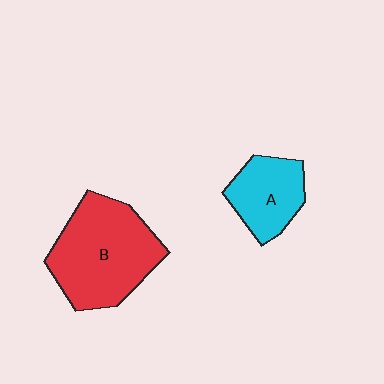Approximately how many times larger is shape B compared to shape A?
Approximately 1.9 times.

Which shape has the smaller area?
Shape A (cyan).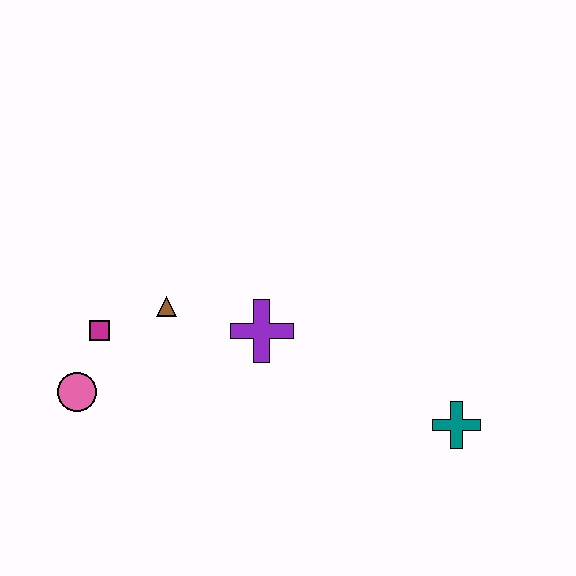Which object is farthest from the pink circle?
The teal cross is farthest from the pink circle.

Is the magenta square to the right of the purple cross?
No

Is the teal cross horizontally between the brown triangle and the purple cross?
No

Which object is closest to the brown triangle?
The magenta square is closest to the brown triangle.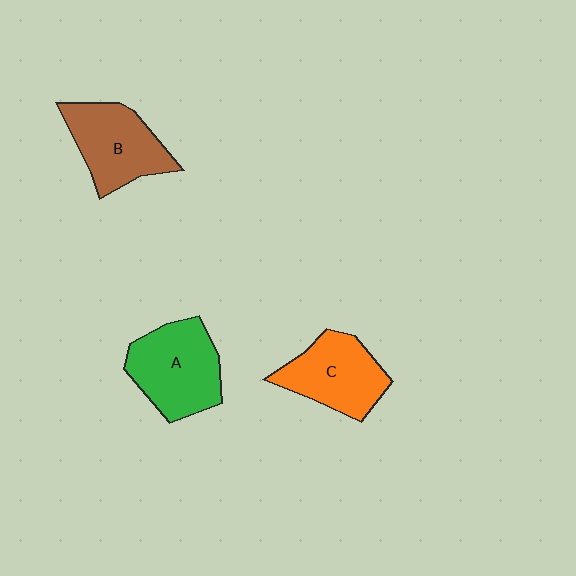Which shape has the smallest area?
Shape C (orange).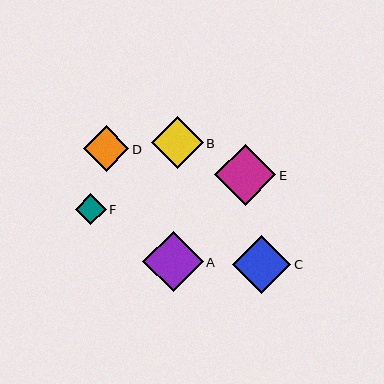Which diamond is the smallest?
Diamond F is the smallest with a size of approximately 31 pixels.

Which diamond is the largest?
Diamond E is the largest with a size of approximately 61 pixels.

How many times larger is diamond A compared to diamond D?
Diamond A is approximately 1.3 times the size of diamond D.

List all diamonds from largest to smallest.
From largest to smallest: E, A, C, B, D, F.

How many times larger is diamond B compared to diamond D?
Diamond B is approximately 1.1 times the size of diamond D.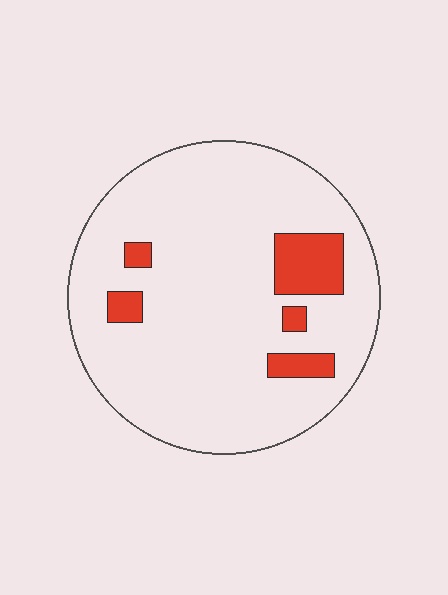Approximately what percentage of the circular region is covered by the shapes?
Approximately 10%.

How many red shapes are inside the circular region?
5.